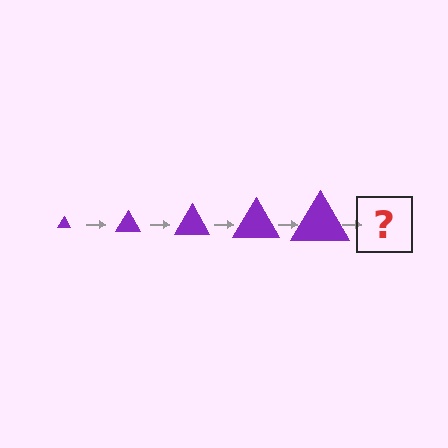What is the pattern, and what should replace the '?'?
The pattern is that the triangle gets progressively larger each step. The '?' should be a purple triangle, larger than the previous one.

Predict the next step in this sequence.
The next step is a purple triangle, larger than the previous one.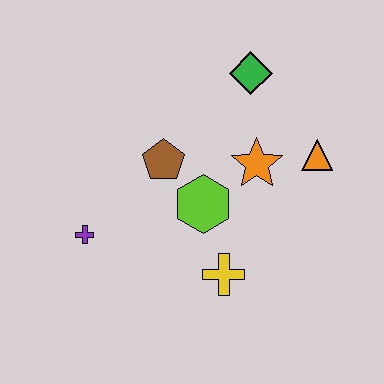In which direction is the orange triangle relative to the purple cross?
The orange triangle is to the right of the purple cross.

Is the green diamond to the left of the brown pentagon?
No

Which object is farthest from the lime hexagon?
The green diamond is farthest from the lime hexagon.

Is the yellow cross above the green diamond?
No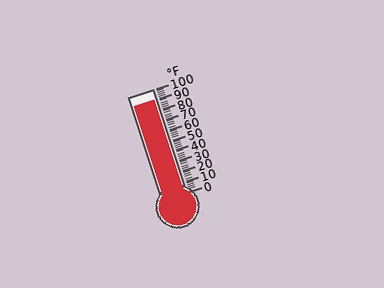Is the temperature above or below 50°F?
The temperature is above 50°F.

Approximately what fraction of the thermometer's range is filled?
The thermometer is filled to approximately 90% of its range.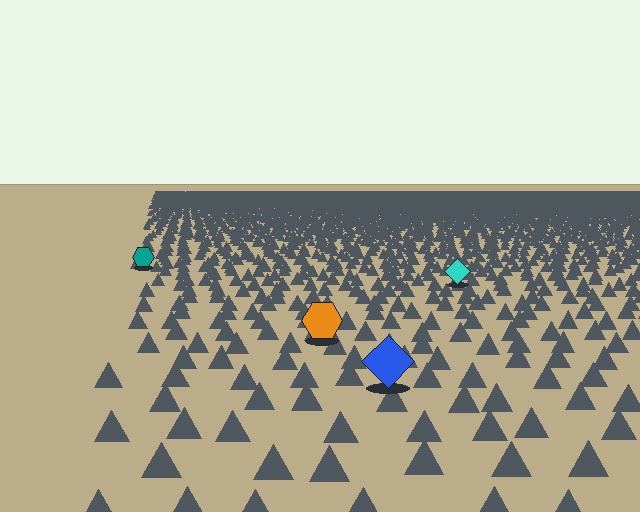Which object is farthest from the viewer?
The teal hexagon is farthest from the viewer. It appears smaller and the ground texture around it is denser.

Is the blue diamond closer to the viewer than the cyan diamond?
Yes. The blue diamond is closer — you can tell from the texture gradient: the ground texture is coarser near it.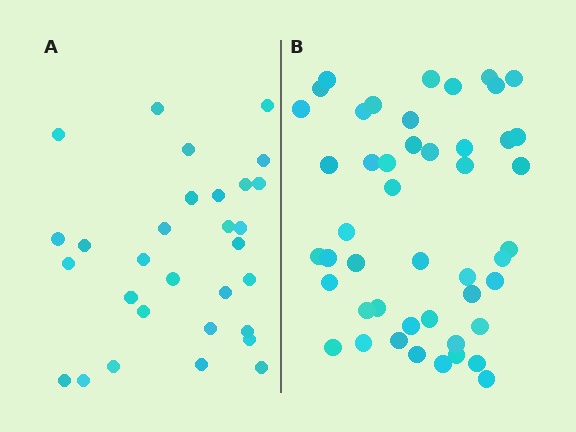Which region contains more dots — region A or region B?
Region B (the right region) has more dots.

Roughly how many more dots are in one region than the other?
Region B has approximately 15 more dots than region A.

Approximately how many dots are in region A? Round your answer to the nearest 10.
About 30 dots.